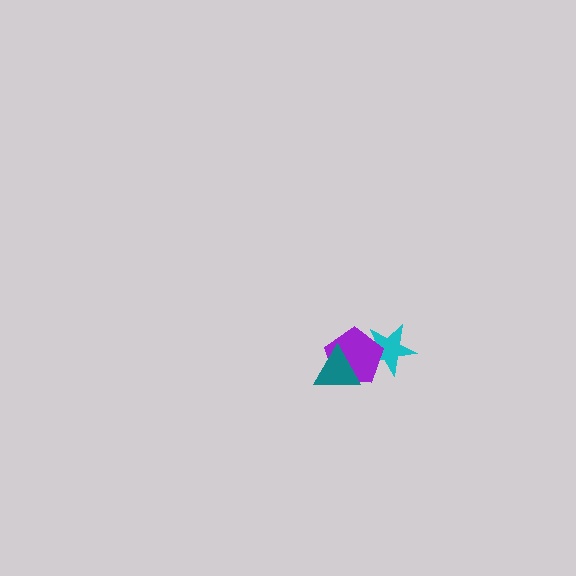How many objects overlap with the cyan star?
1 object overlaps with the cyan star.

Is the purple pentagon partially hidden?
Yes, it is partially covered by another shape.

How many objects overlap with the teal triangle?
1 object overlaps with the teal triangle.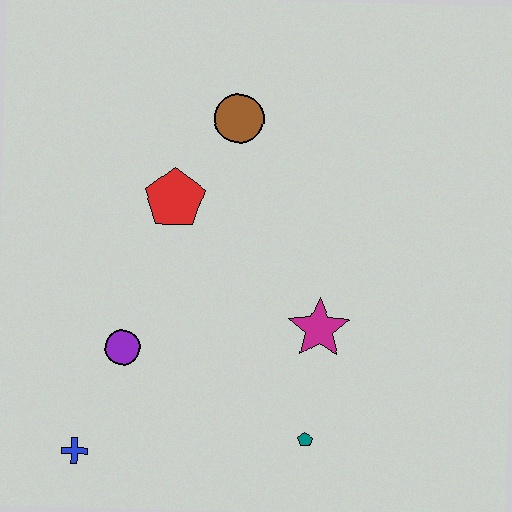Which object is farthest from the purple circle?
The brown circle is farthest from the purple circle.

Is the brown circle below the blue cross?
No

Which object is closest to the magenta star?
The teal pentagon is closest to the magenta star.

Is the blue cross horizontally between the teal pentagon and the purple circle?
No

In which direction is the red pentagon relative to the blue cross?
The red pentagon is above the blue cross.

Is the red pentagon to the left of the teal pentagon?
Yes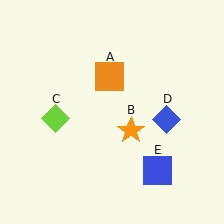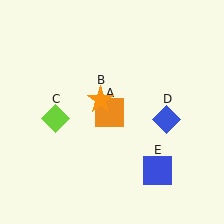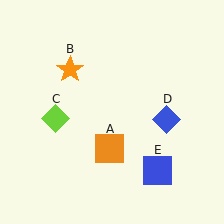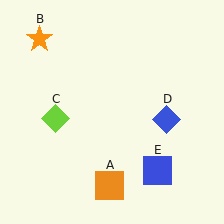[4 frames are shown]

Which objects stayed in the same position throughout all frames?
Lime diamond (object C) and blue diamond (object D) and blue square (object E) remained stationary.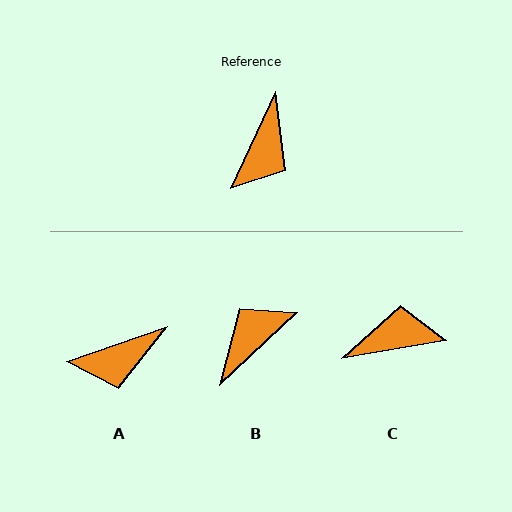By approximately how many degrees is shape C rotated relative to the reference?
Approximately 125 degrees counter-clockwise.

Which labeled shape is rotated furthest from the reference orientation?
B, about 158 degrees away.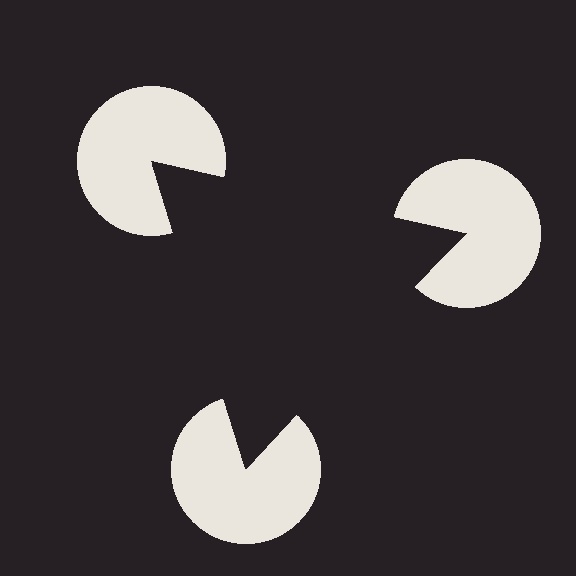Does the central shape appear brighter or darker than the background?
It typically appears slightly darker than the background, even though no actual brightness change is drawn.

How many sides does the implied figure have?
3 sides.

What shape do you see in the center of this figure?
An illusory triangle — its edges are inferred from the aligned wedge cuts in the pac-man discs, not physically drawn.